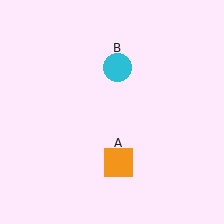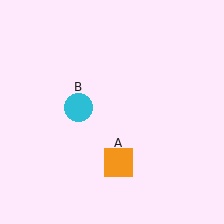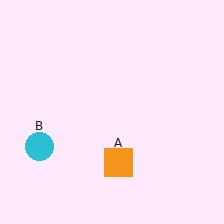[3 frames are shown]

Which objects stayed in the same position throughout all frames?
Orange square (object A) remained stationary.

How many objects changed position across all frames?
1 object changed position: cyan circle (object B).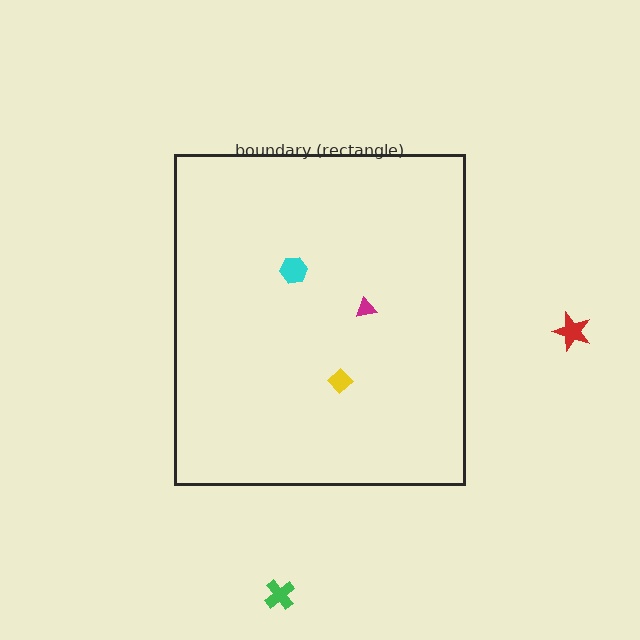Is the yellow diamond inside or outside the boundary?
Inside.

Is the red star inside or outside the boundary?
Outside.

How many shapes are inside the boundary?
3 inside, 2 outside.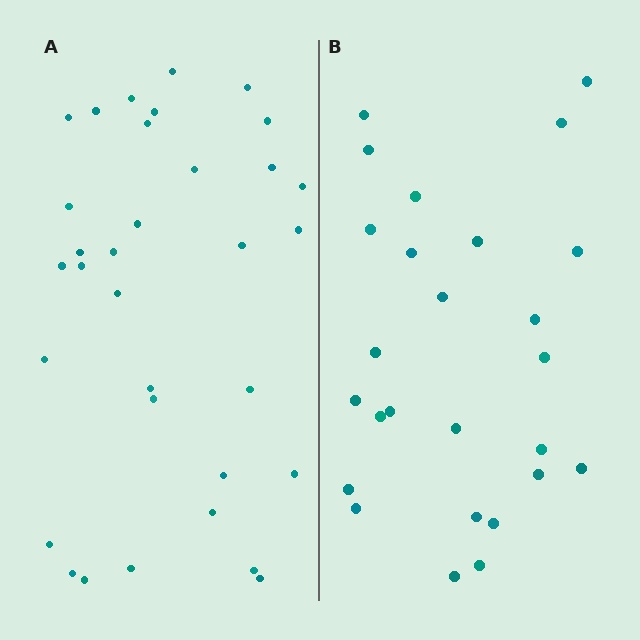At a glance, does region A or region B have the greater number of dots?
Region A (the left region) has more dots.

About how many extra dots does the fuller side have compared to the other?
Region A has roughly 8 or so more dots than region B.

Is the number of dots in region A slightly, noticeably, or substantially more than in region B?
Region A has noticeably more, but not dramatically so. The ratio is roughly 1.3 to 1.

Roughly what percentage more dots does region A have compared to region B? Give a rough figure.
About 25% more.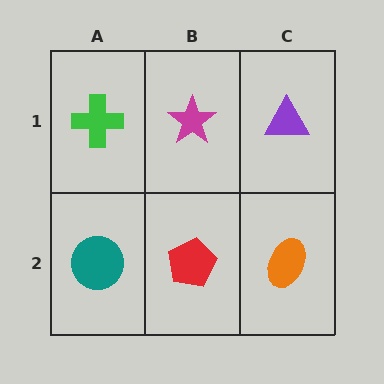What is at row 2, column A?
A teal circle.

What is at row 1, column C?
A purple triangle.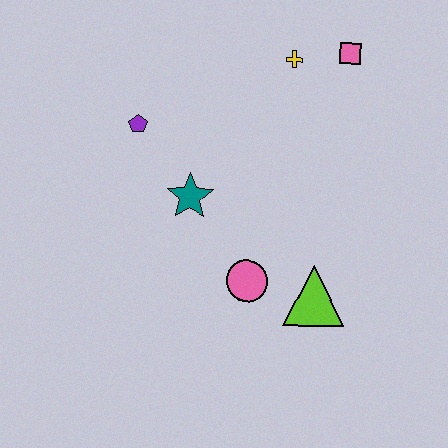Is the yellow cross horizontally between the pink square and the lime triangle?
No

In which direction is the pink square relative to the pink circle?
The pink square is above the pink circle.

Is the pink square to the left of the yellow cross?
No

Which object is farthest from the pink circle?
The pink square is farthest from the pink circle.